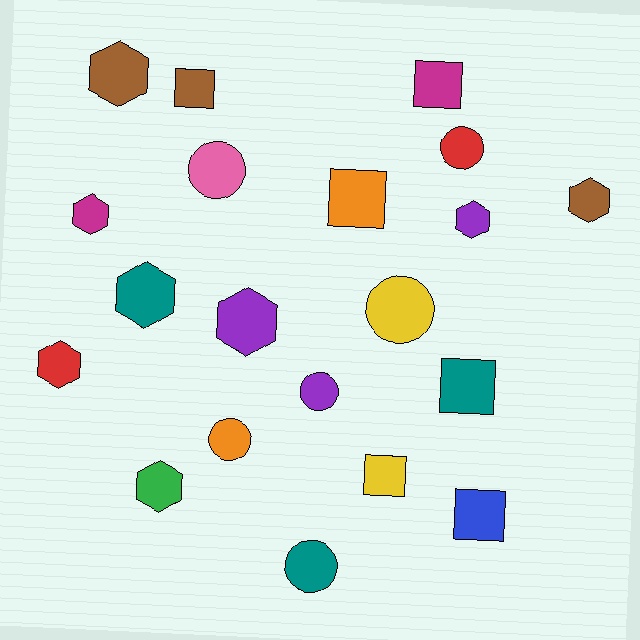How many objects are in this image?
There are 20 objects.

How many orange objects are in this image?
There are 2 orange objects.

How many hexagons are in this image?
There are 8 hexagons.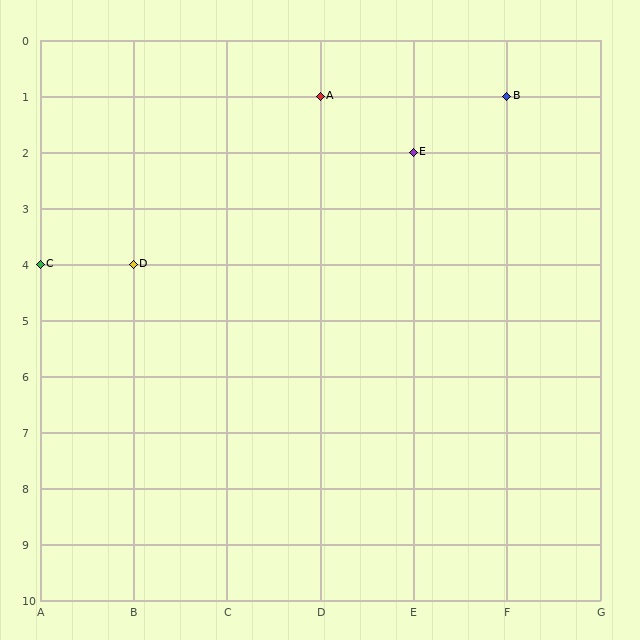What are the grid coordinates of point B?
Point B is at grid coordinates (F, 1).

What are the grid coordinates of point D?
Point D is at grid coordinates (B, 4).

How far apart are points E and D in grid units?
Points E and D are 3 columns and 2 rows apart (about 3.6 grid units diagonally).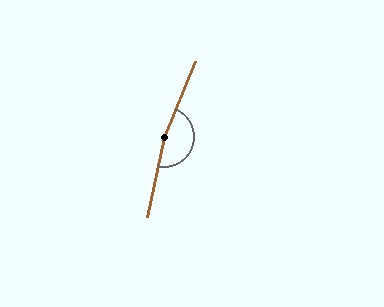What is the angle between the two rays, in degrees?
Approximately 170 degrees.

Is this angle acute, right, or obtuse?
It is obtuse.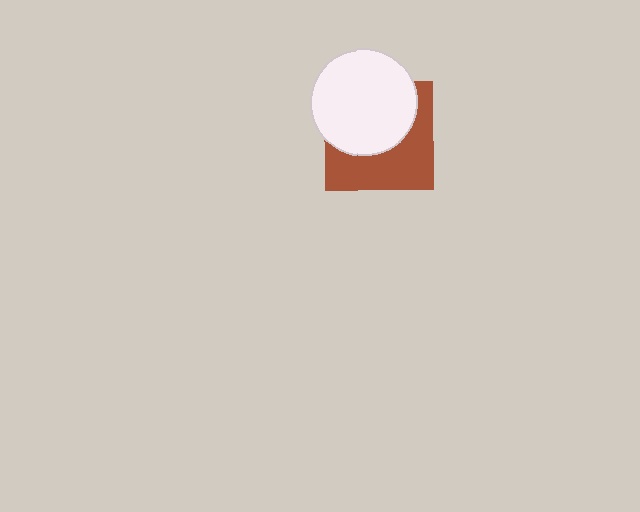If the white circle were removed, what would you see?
You would see the complete brown square.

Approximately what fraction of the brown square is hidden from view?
Roughly 52% of the brown square is hidden behind the white circle.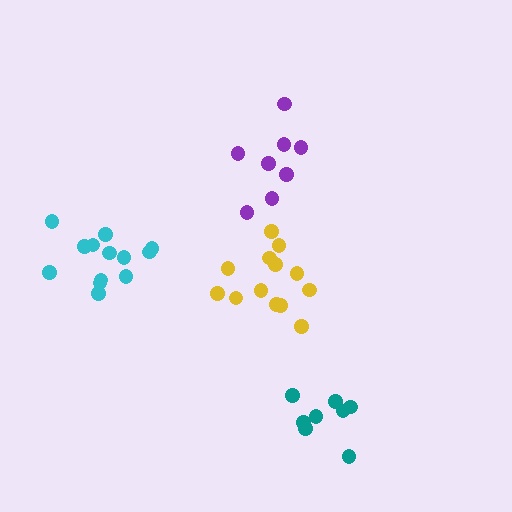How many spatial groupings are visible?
There are 4 spatial groupings.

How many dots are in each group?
Group 1: 8 dots, Group 2: 13 dots, Group 3: 13 dots, Group 4: 9 dots (43 total).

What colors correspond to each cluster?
The clusters are colored: purple, yellow, cyan, teal.